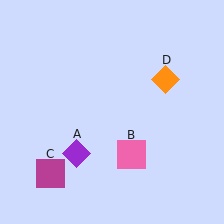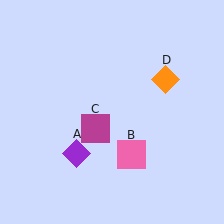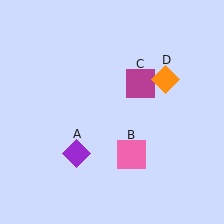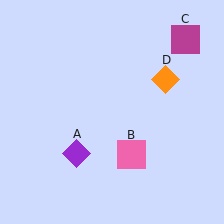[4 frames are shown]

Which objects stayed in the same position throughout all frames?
Purple diamond (object A) and pink square (object B) and orange diamond (object D) remained stationary.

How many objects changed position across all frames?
1 object changed position: magenta square (object C).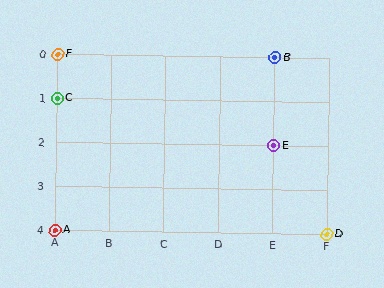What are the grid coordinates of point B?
Point B is at grid coordinates (E, 0).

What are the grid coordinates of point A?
Point A is at grid coordinates (A, 4).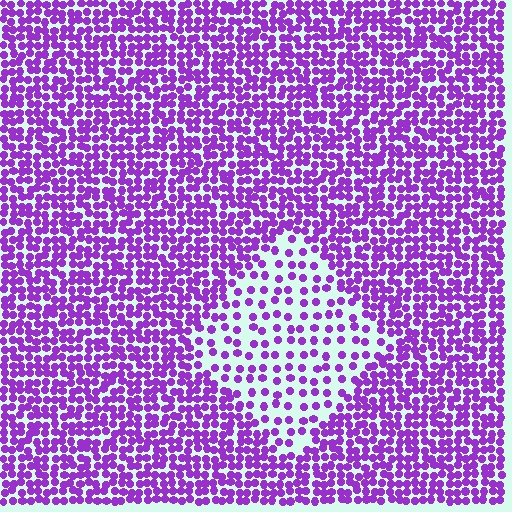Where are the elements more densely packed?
The elements are more densely packed outside the diamond boundary.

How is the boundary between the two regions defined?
The boundary is defined by a change in element density (approximately 2.3x ratio). All elements are the same color, size, and shape.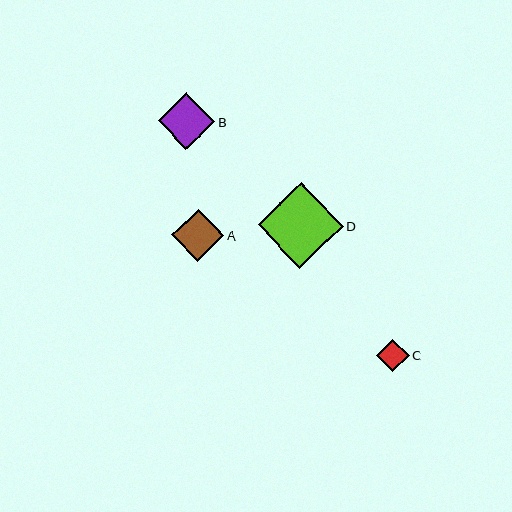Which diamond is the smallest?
Diamond C is the smallest with a size of approximately 33 pixels.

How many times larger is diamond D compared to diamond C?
Diamond D is approximately 2.6 times the size of diamond C.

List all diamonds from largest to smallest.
From largest to smallest: D, B, A, C.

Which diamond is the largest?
Diamond D is the largest with a size of approximately 85 pixels.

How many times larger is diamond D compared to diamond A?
Diamond D is approximately 1.6 times the size of diamond A.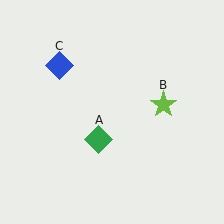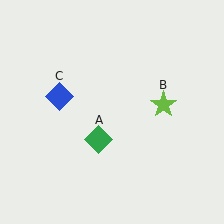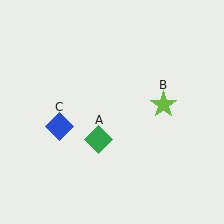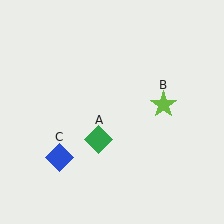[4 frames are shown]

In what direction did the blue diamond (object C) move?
The blue diamond (object C) moved down.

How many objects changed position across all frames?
1 object changed position: blue diamond (object C).